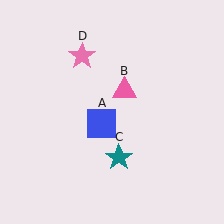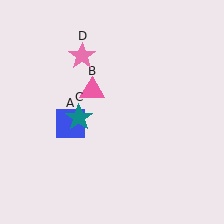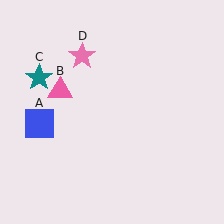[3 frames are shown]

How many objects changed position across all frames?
3 objects changed position: blue square (object A), pink triangle (object B), teal star (object C).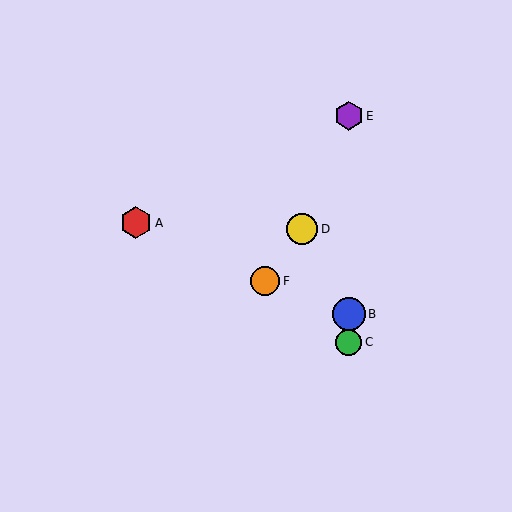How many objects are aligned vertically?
3 objects (B, C, E) are aligned vertically.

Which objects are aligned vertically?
Objects B, C, E are aligned vertically.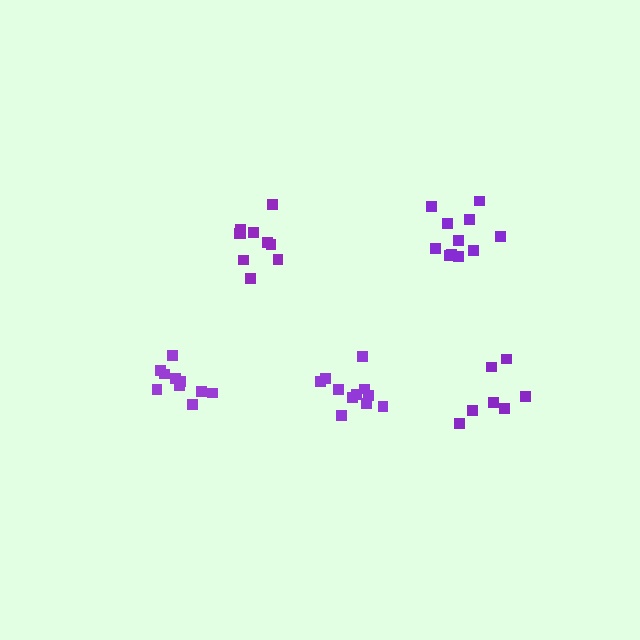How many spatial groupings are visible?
There are 5 spatial groupings.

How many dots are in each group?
Group 1: 7 dots, Group 2: 12 dots, Group 3: 10 dots, Group 4: 10 dots, Group 5: 11 dots (50 total).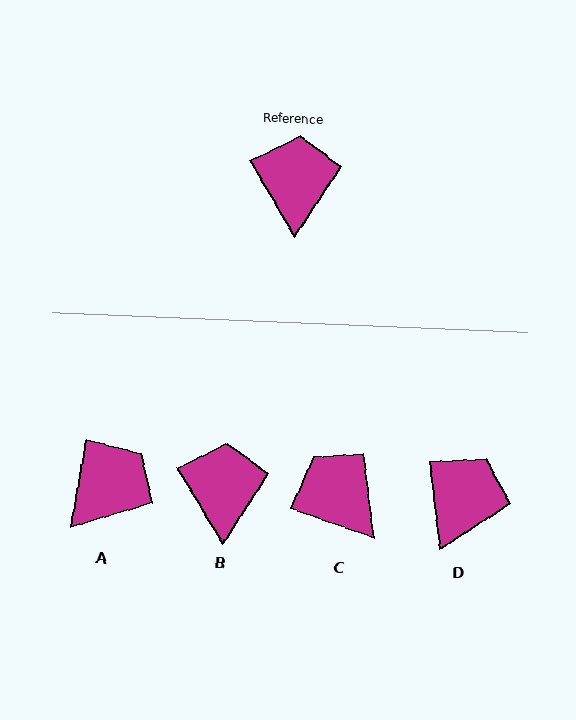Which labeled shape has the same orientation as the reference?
B.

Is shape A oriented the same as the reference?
No, it is off by about 40 degrees.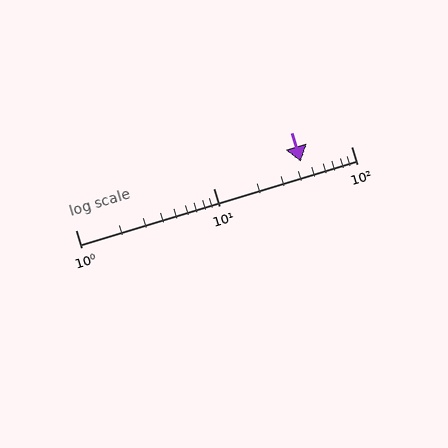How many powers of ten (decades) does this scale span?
The scale spans 2 decades, from 1 to 100.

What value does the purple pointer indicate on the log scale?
The pointer indicates approximately 43.